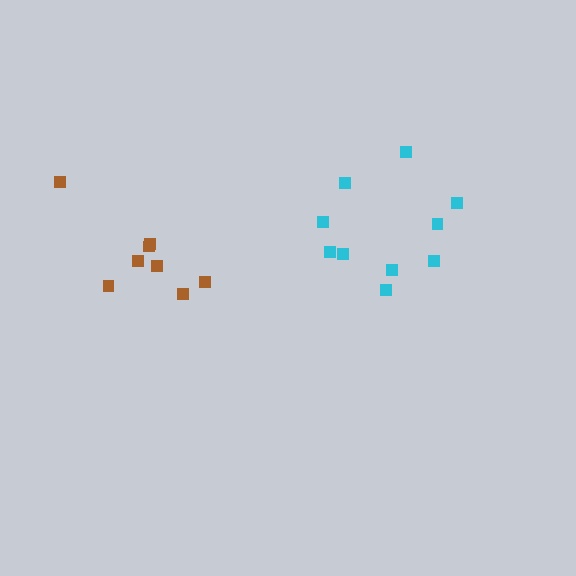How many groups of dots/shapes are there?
There are 2 groups.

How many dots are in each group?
Group 1: 10 dots, Group 2: 8 dots (18 total).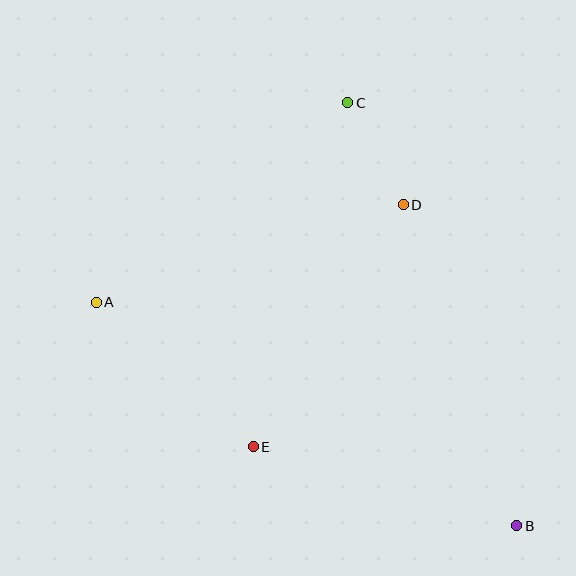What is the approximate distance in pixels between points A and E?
The distance between A and E is approximately 213 pixels.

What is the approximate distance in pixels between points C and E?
The distance between C and E is approximately 357 pixels.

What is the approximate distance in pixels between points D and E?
The distance between D and E is approximately 285 pixels.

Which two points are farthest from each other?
Points A and B are farthest from each other.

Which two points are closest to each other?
Points C and D are closest to each other.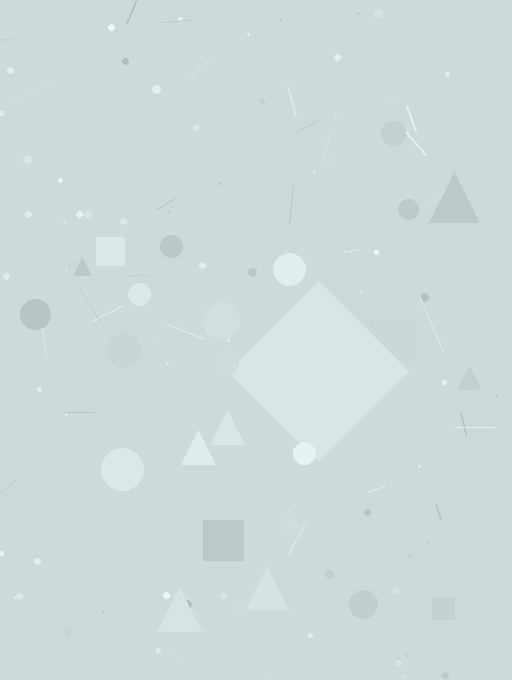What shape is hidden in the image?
A diamond is hidden in the image.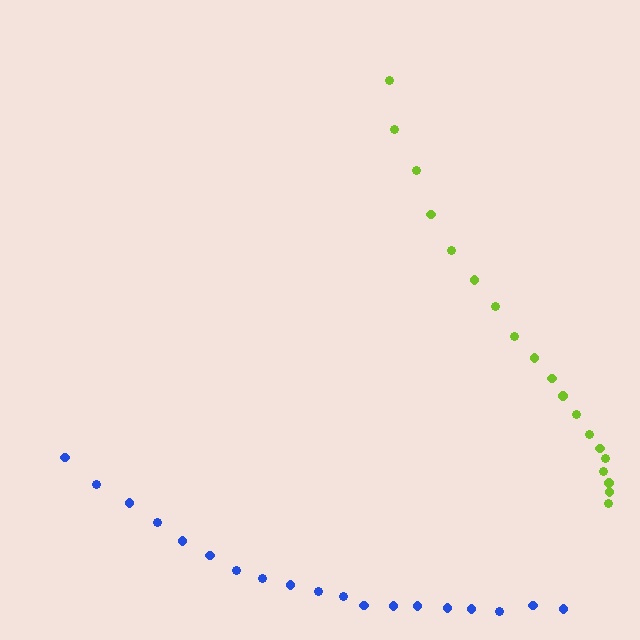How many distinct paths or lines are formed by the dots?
There are 2 distinct paths.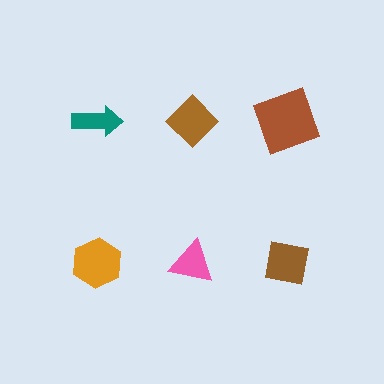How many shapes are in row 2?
3 shapes.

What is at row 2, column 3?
A brown square.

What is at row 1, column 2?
A brown diamond.